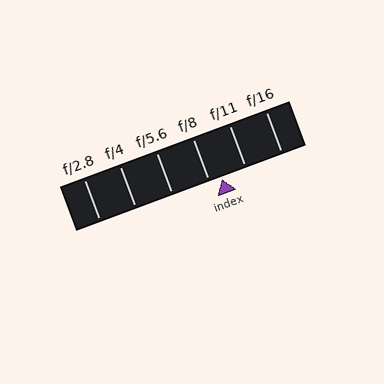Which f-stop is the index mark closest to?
The index mark is closest to f/8.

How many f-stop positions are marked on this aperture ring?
There are 6 f-stop positions marked.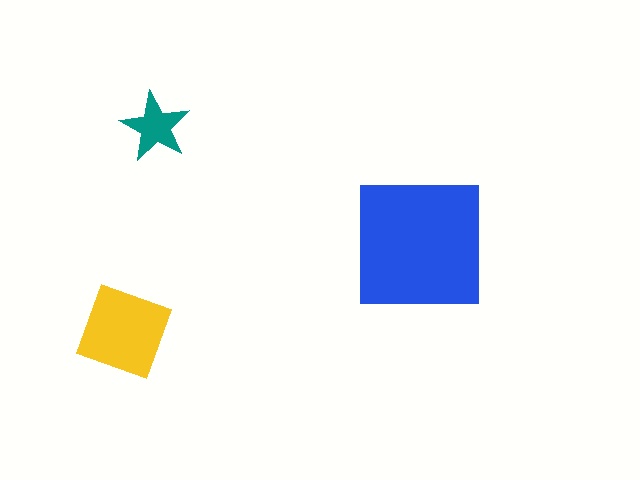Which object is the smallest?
The teal star.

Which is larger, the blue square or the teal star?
The blue square.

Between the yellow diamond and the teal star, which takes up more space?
The yellow diamond.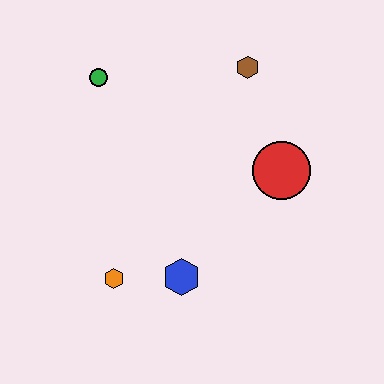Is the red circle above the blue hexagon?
Yes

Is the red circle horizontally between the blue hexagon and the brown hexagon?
No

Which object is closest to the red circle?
The brown hexagon is closest to the red circle.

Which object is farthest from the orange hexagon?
The brown hexagon is farthest from the orange hexagon.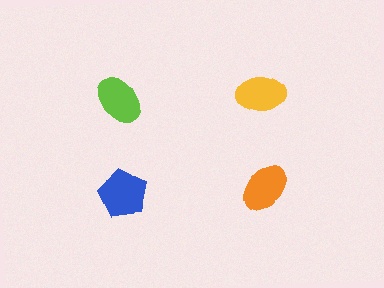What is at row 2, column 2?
An orange ellipse.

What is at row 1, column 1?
A lime ellipse.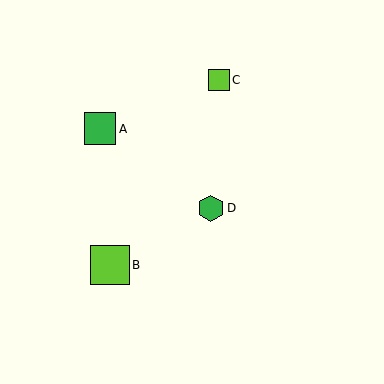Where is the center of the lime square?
The center of the lime square is at (110, 265).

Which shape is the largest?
The lime square (labeled B) is the largest.